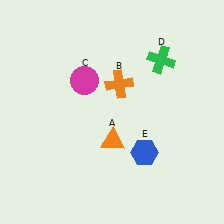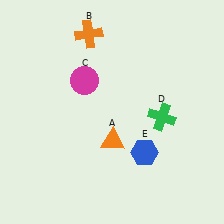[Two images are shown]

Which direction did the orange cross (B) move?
The orange cross (B) moved up.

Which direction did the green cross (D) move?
The green cross (D) moved down.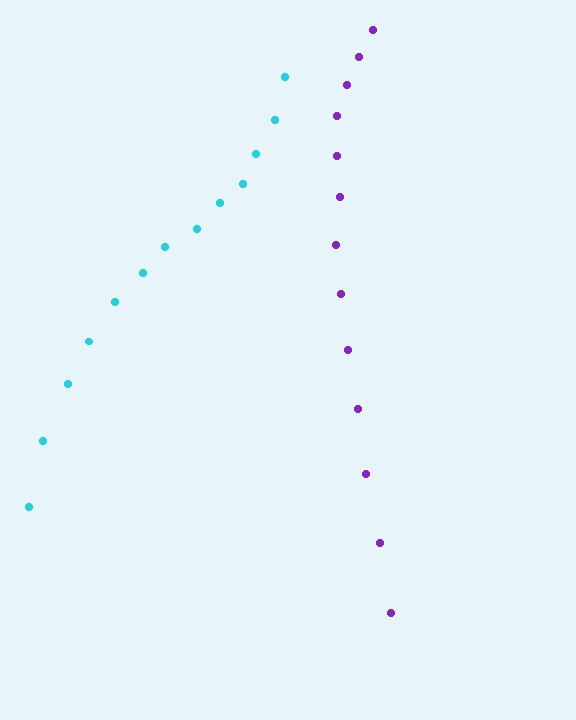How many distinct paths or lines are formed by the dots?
There are 2 distinct paths.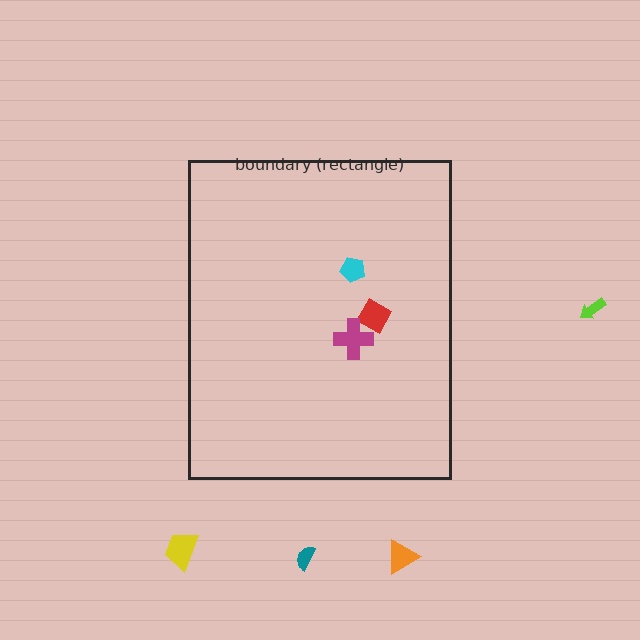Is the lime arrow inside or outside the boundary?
Outside.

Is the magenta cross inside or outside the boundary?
Inside.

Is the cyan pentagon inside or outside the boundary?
Inside.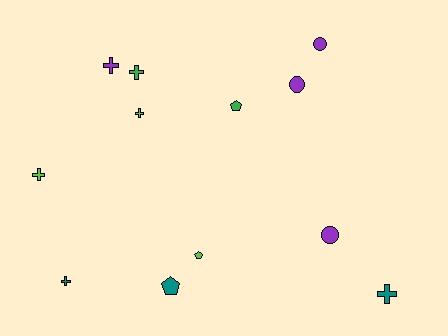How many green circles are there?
There are no green circles.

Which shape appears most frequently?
Cross, with 6 objects.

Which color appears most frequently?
Purple, with 4 objects.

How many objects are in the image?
There are 12 objects.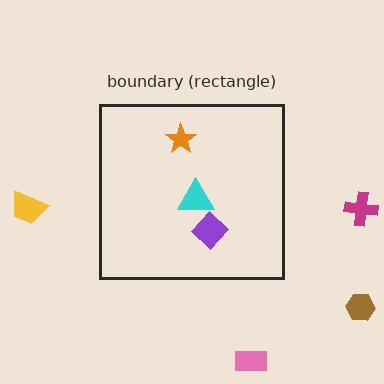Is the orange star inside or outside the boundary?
Inside.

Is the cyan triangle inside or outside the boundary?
Inside.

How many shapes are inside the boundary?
3 inside, 4 outside.